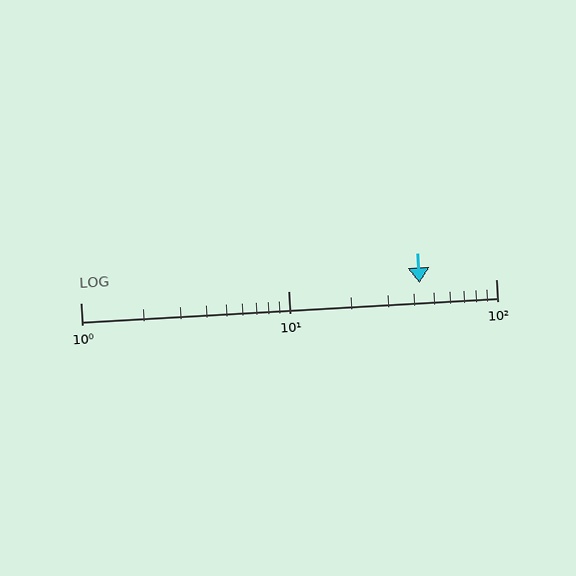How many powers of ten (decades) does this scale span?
The scale spans 2 decades, from 1 to 100.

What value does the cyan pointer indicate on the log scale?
The pointer indicates approximately 43.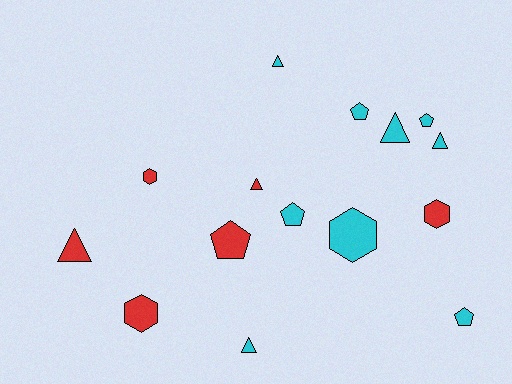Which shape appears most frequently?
Triangle, with 6 objects.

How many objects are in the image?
There are 15 objects.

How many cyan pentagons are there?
There are 4 cyan pentagons.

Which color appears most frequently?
Cyan, with 9 objects.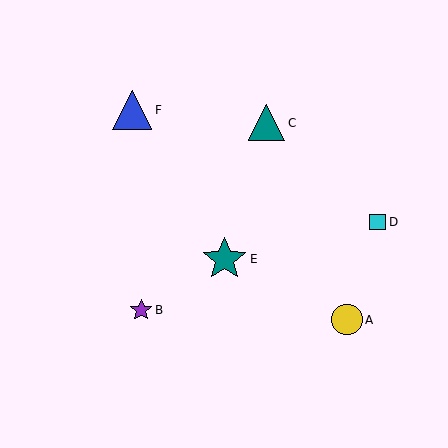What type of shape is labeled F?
Shape F is a blue triangle.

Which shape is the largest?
The teal star (labeled E) is the largest.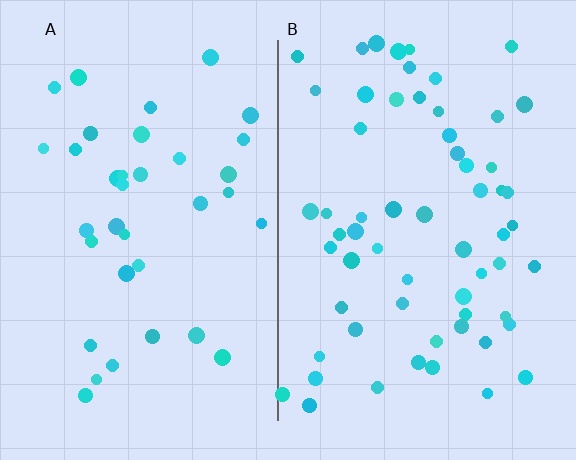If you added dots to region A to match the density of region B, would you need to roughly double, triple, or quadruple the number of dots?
Approximately double.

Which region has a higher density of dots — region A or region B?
B (the right).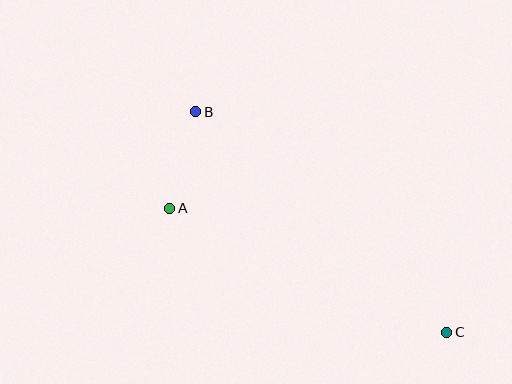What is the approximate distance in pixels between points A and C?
The distance between A and C is approximately 303 pixels.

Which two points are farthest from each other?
Points B and C are farthest from each other.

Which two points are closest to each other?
Points A and B are closest to each other.